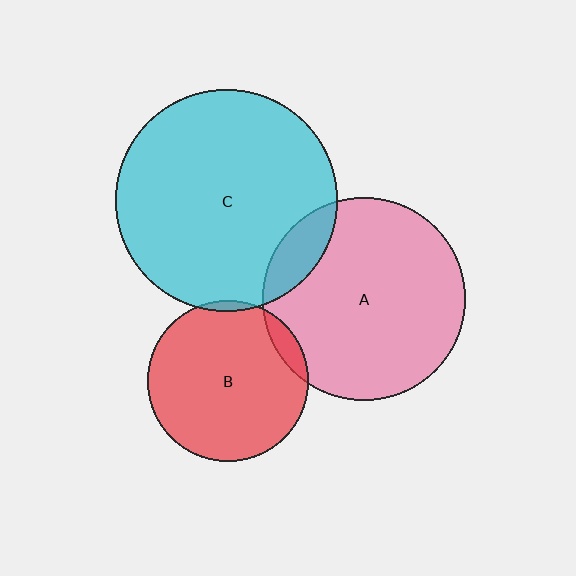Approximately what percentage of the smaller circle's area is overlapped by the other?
Approximately 5%.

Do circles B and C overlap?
Yes.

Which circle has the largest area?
Circle C (cyan).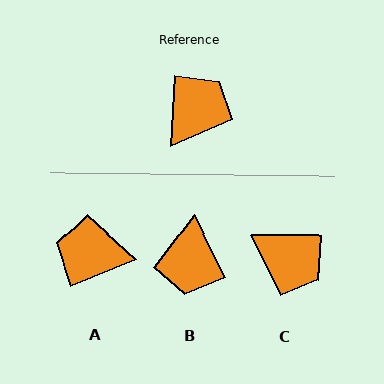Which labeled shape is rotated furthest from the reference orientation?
B, about 150 degrees away.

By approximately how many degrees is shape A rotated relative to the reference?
Approximately 115 degrees counter-clockwise.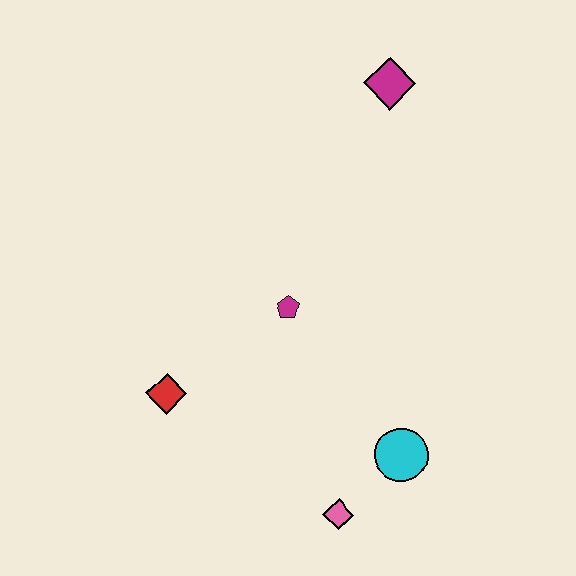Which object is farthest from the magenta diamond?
The pink diamond is farthest from the magenta diamond.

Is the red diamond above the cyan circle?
Yes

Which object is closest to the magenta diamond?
The magenta pentagon is closest to the magenta diamond.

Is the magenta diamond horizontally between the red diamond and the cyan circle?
Yes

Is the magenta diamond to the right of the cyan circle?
No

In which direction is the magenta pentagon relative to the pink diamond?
The magenta pentagon is above the pink diamond.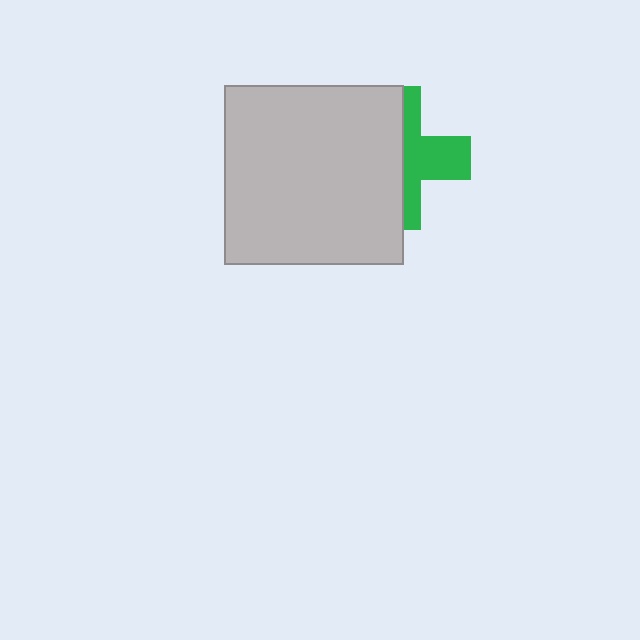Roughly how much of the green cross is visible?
A small part of it is visible (roughly 45%).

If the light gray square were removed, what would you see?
You would see the complete green cross.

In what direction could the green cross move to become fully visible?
The green cross could move right. That would shift it out from behind the light gray square entirely.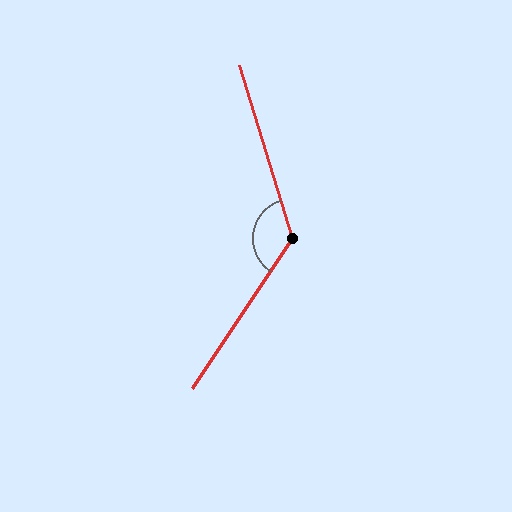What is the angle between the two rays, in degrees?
Approximately 129 degrees.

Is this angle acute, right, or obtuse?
It is obtuse.